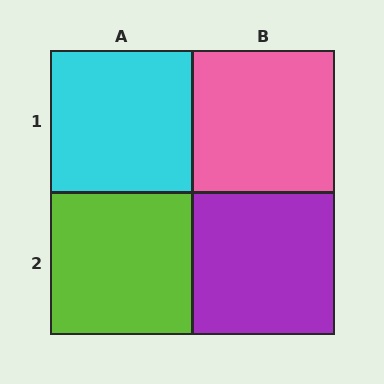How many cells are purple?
1 cell is purple.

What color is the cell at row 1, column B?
Pink.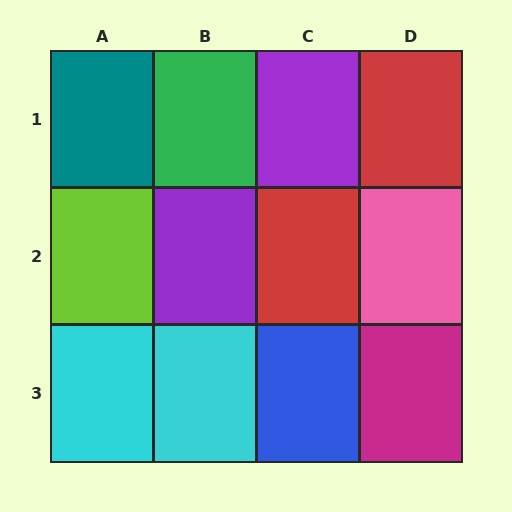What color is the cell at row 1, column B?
Green.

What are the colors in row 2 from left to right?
Lime, purple, red, pink.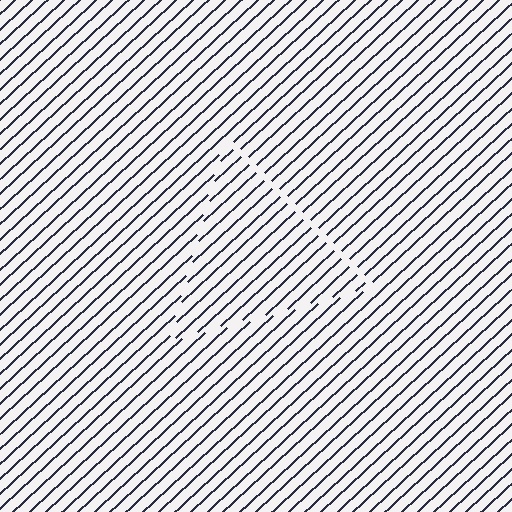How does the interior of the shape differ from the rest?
The interior of the shape contains the same grating, shifted by half a period — the contour is defined by the phase discontinuity where line-ends from the inner and outer gratings abut.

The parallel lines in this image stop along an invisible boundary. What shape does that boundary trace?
An illusory triangle. The interior of the shape contains the same grating, shifted by half a period — the contour is defined by the phase discontinuity where line-ends from the inner and outer gratings abut.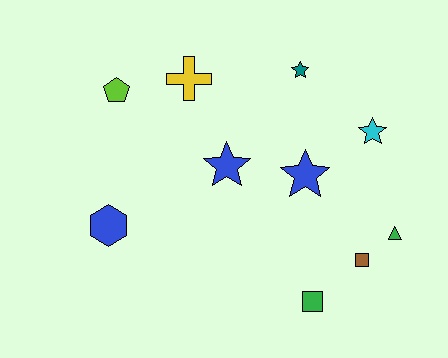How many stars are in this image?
There are 4 stars.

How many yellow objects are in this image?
There is 1 yellow object.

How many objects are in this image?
There are 10 objects.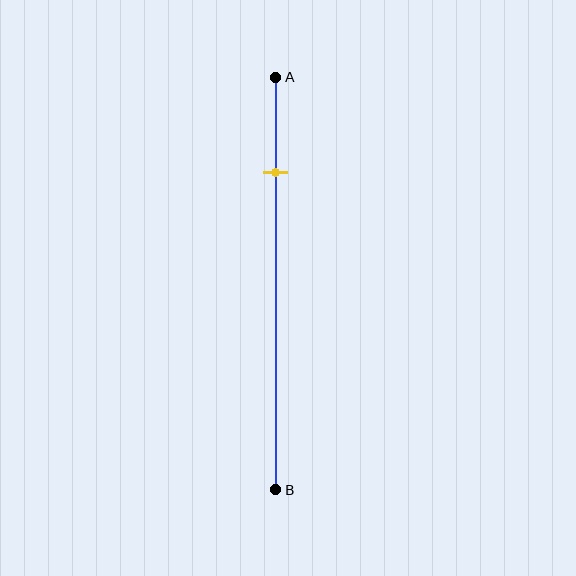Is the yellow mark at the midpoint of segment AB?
No, the mark is at about 25% from A, not at the 50% midpoint.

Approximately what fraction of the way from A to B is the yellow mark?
The yellow mark is approximately 25% of the way from A to B.